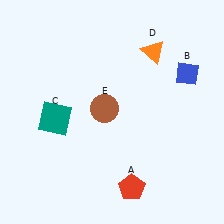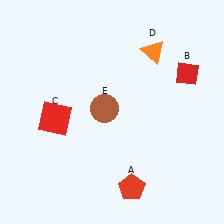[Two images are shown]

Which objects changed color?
B changed from blue to red. C changed from teal to red.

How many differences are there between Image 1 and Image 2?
There are 2 differences between the two images.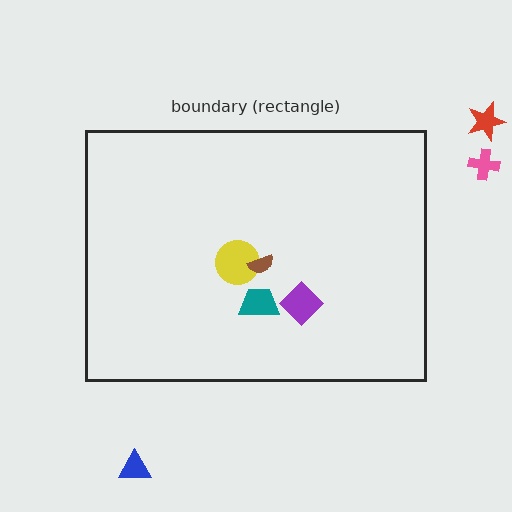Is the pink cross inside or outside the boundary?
Outside.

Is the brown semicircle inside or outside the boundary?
Inside.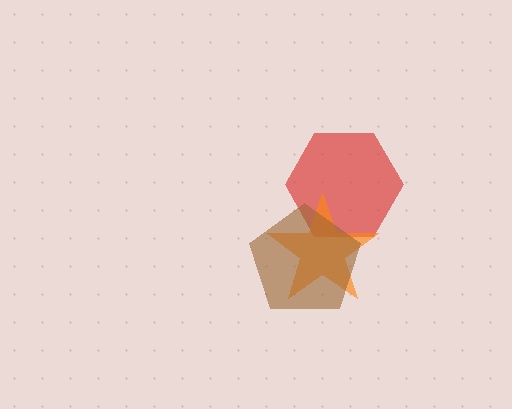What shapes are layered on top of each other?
The layered shapes are: a red hexagon, an orange star, a brown pentagon.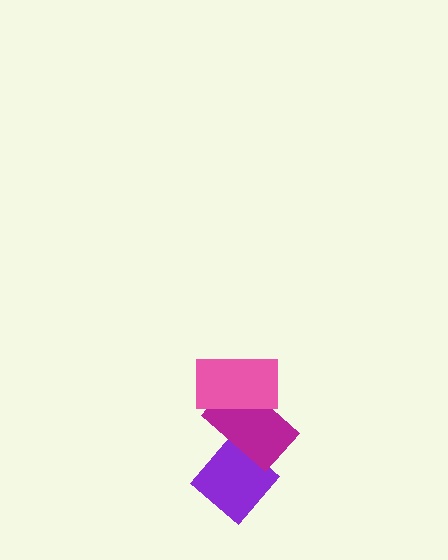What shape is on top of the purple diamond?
The magenta rectangle is on top of the purple diamond.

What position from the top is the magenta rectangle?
The magenta rectangle is 2nd from the top.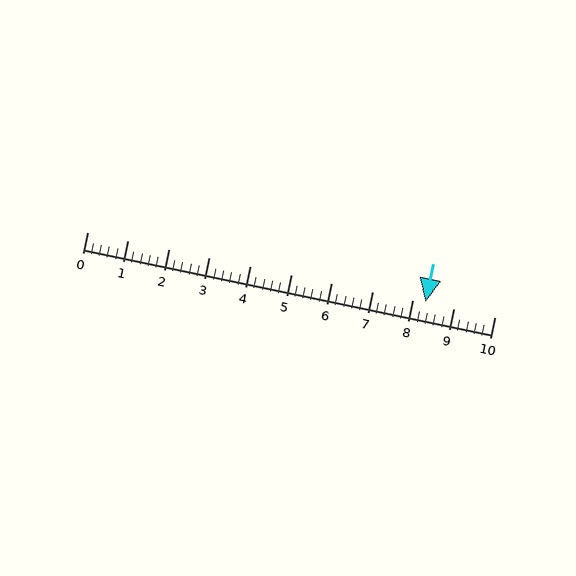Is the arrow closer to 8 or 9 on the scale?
The arrow is closer to 8.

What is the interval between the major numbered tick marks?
The major tick marks are spaced 1 units apart.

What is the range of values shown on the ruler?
The ruler shows values from 0 to 10.